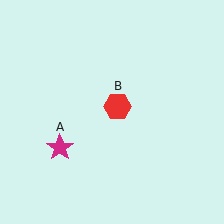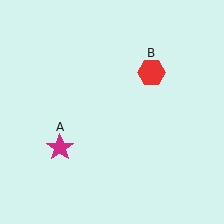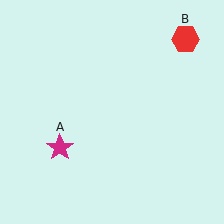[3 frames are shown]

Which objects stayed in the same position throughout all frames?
Magenta star (object A) remained stationary.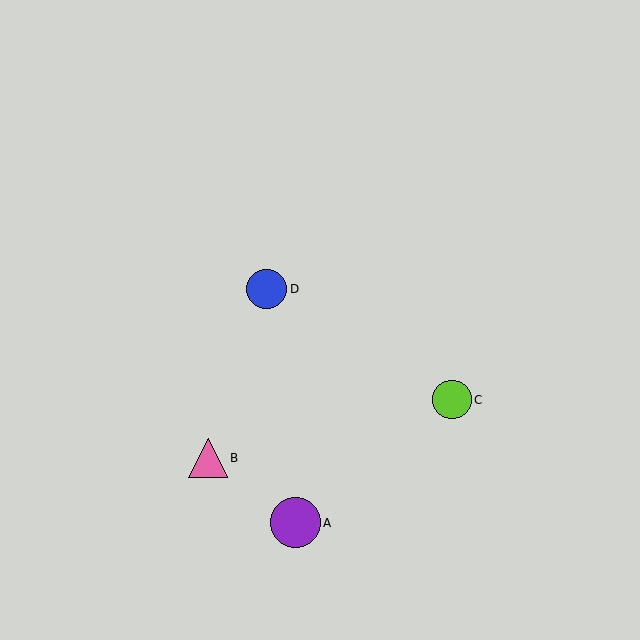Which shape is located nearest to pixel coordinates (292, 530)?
The purple circle (labeled A) at (295, 523) is nearest to that location.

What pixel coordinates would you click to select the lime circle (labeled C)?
Click at (452, 400) to select the lime circle C.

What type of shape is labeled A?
Shape A is a purple circle.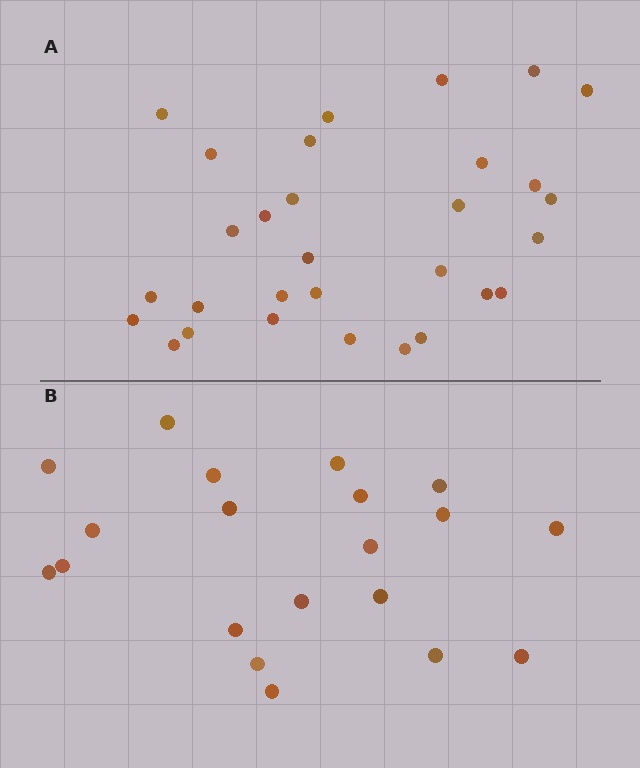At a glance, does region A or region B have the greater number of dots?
Region A (the top region) has more dots.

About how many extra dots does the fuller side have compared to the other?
Region A has roughly 10 or so more dots than region B.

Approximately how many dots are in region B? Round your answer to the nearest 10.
About 20 dots.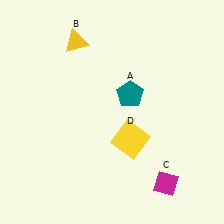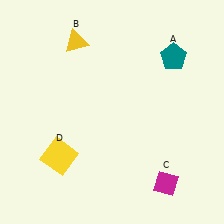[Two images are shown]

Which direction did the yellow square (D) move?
The yellow square (D) moved left.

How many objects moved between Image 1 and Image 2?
2 objects moved between the two images.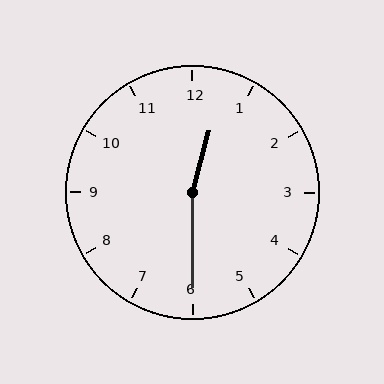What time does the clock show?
12:30.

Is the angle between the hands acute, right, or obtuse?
It is obtuse.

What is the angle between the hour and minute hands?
Approximately 165 degrees.